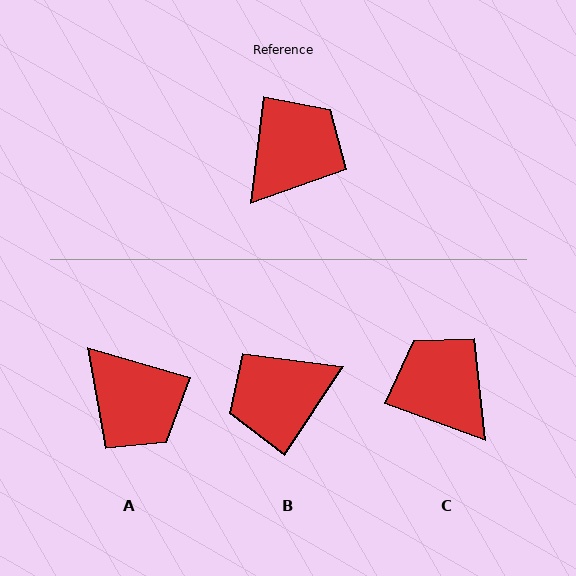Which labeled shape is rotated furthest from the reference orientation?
B, about 153 degrees away.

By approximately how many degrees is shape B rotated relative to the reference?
Approximately 153 degrees counter-clockwise.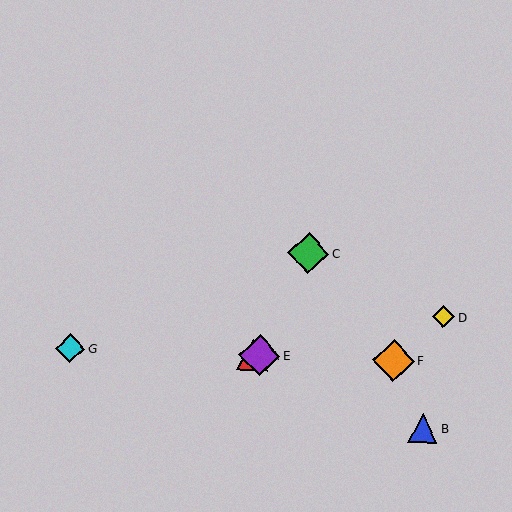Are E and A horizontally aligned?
Yes, both are at y≈356.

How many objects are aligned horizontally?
4 objects (A, E, F, G) are aligned horizontally.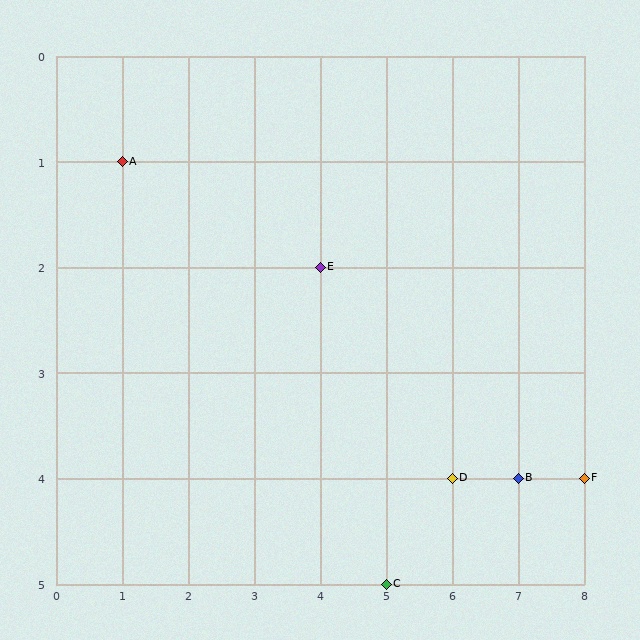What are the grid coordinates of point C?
Point C is at grid coordinates (5, 5).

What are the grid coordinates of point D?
Point D is at grid coordinates (6, 4).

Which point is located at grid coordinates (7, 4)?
Point B is at (7, 4).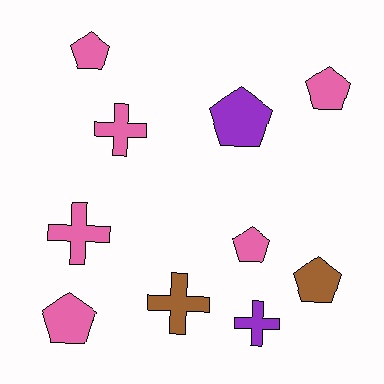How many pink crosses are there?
There are 2 pink crosses.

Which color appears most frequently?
Pink, with 6 objects.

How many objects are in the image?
There are 10 objects.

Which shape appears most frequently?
Pentagon, with 6 objects.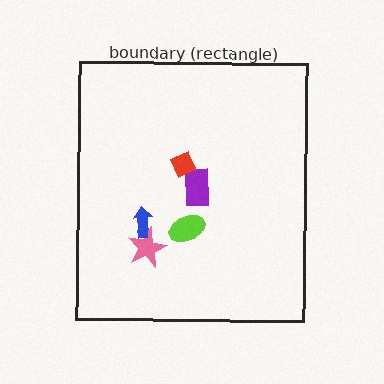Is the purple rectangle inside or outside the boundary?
Inside.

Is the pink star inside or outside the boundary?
Inside.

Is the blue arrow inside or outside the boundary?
Inside.